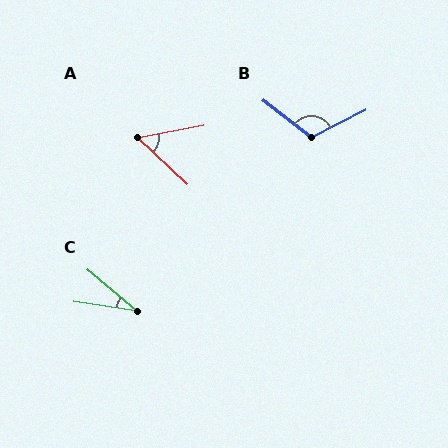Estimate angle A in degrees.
Approximately 54 degrees.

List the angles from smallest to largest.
C (31°), A (54°), B (116°).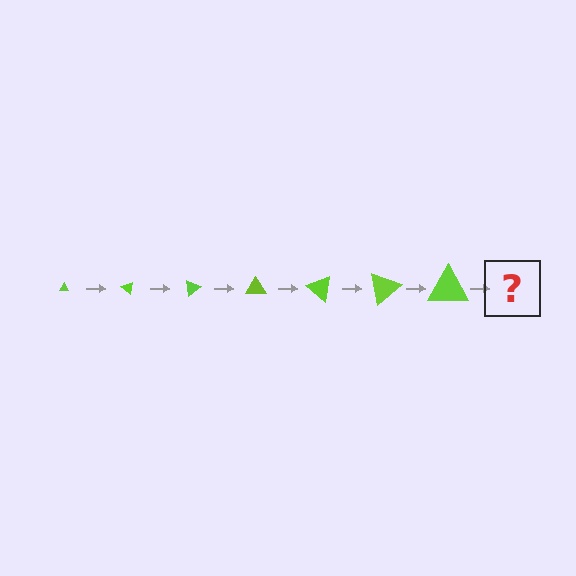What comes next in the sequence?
The next element should be a triangle, larger than the previous one and rotated 280 degrees from the start.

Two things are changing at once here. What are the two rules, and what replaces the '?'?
The two rules are that the triangle grows larger each step and it rotates 40 degrees each step. The '?' should be a triangle, larger than the previous one and rotated 280 degrees from the start.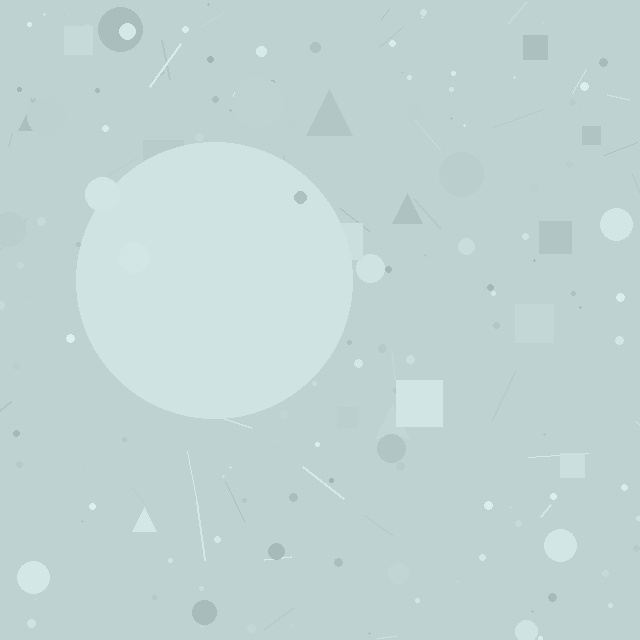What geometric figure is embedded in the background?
A circle is embedded in the background.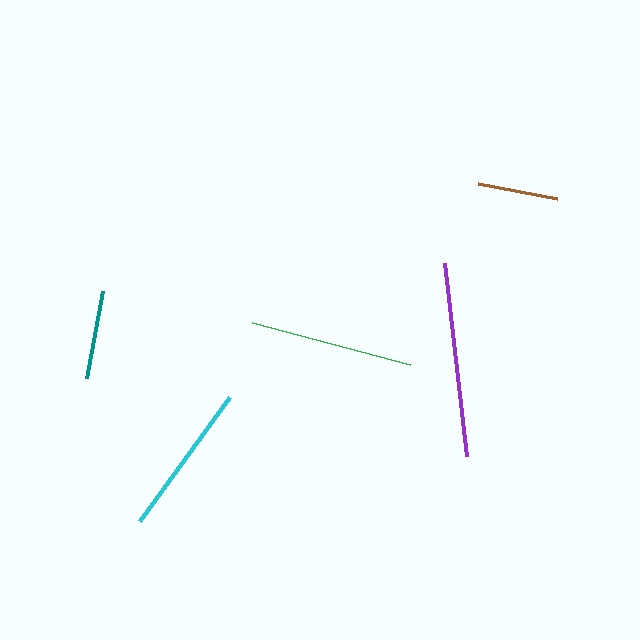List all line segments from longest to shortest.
From longest to shortest: purple, green, cyan, teal, brown.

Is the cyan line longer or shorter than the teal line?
The cyan line is longer than the teal line.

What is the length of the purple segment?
The purple segment is approximately 194 pixels long.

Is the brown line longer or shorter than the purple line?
The purple line is longer than the brown line.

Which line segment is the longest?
The purple line is the longest at approximately 194 pixels.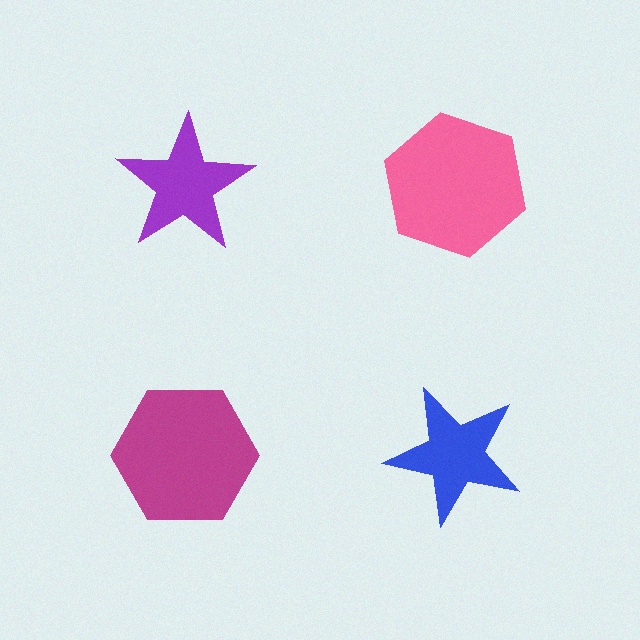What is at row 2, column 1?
A magenta hexagon.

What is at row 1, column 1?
A purple star.